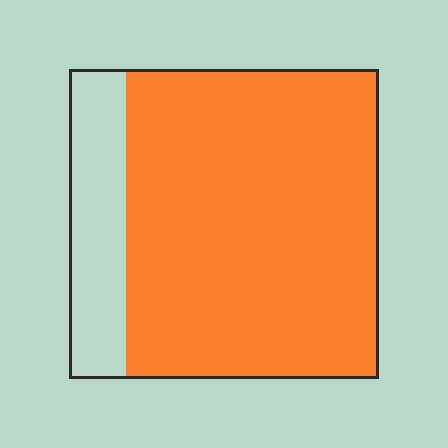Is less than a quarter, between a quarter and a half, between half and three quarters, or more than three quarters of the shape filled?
More than three quarters.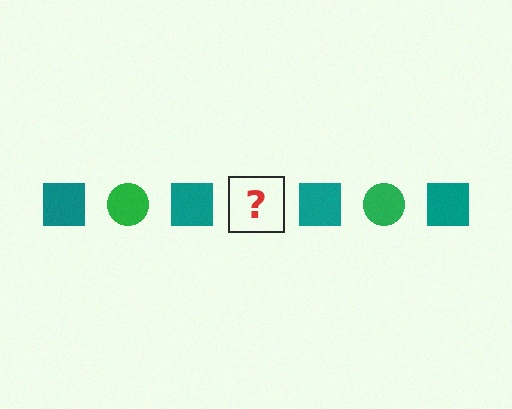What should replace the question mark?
The question mark should be replaced with a green circle.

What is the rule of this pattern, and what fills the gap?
The rule is that the pattern alternates between teal square and green circle. The gap should be filled with a green circle.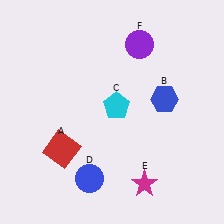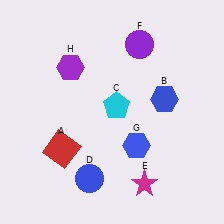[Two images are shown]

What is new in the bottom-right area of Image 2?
A blue hexagon (G) was added in the bottom-right area of Image 2.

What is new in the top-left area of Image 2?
A purple hexagon (H) was added in the top-left area of Image 2.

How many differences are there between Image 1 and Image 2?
There are 2 differences between the two images.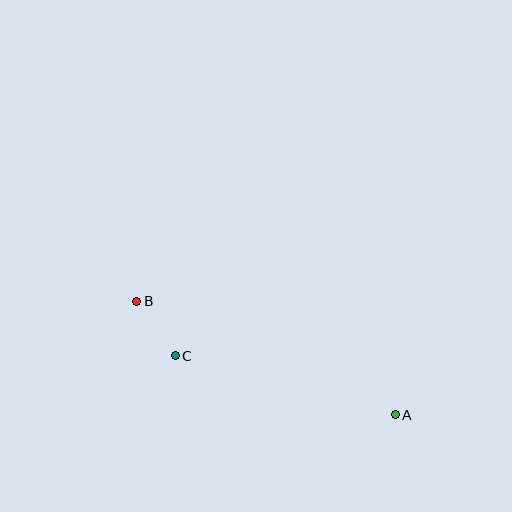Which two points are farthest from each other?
Points A and B are farthest from each other.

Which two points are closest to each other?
Points B and C are closest to each other.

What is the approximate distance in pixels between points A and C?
The distance between A and C is approximately 228 pixels.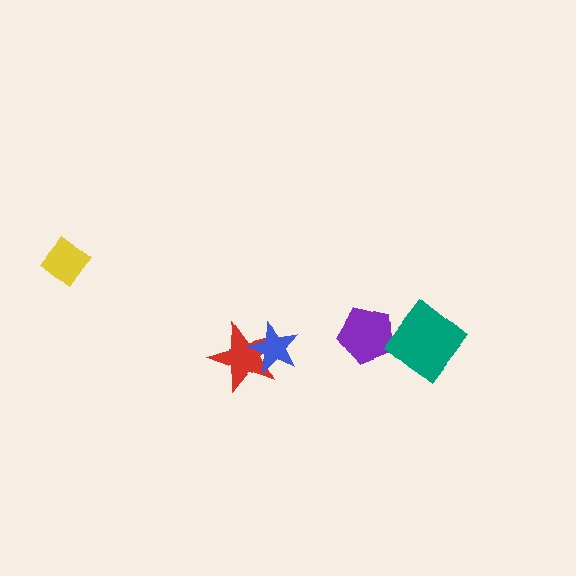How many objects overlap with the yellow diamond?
0 objects overlap with the yellow diamond.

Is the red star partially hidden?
Yes, it is partially covered by another shape.